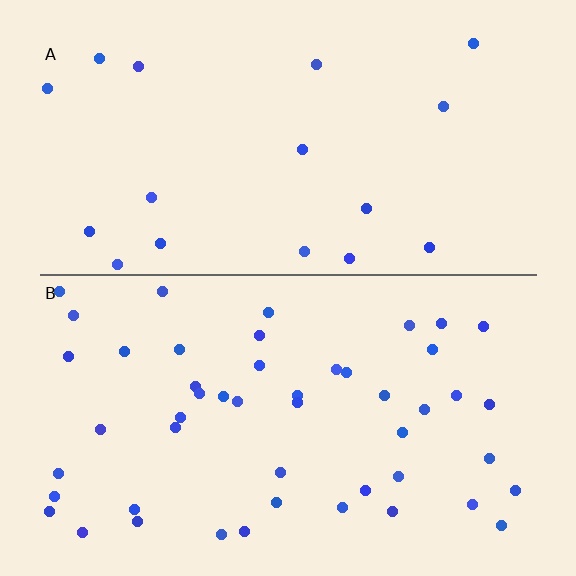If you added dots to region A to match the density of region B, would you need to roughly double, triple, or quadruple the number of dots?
Approximately triple.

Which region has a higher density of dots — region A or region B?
B (the bottom).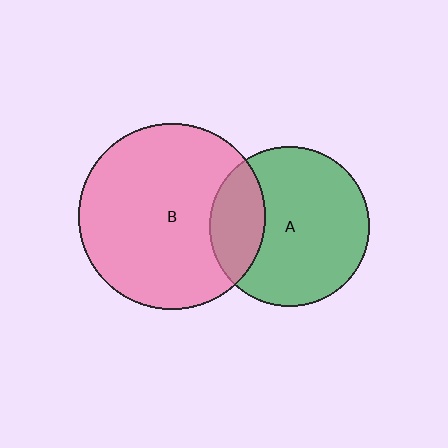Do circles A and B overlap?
Yes.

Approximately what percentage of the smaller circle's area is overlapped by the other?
Approximately 25%.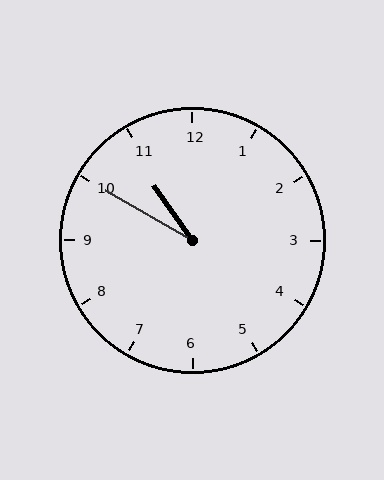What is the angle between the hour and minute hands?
Approximately 25 degrees.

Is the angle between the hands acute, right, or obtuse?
It is acute.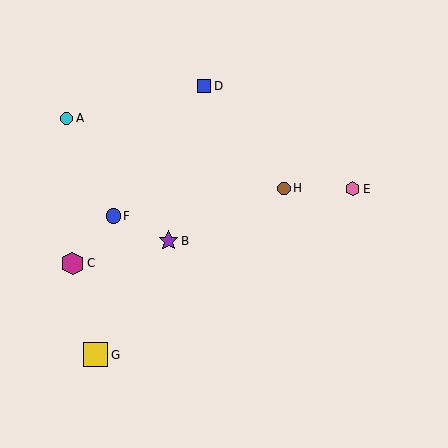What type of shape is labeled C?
Shape C is a magenta hexagon.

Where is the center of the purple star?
The center of the purple star is at (169, 241).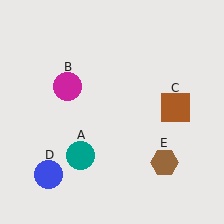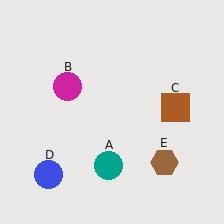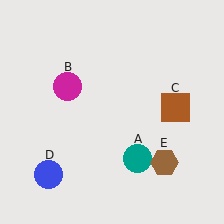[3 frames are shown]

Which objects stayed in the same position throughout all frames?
Magenta circle (object B) and brown square (object C) and blue circle (object D) and brown hexagon (object E) remained stationary.